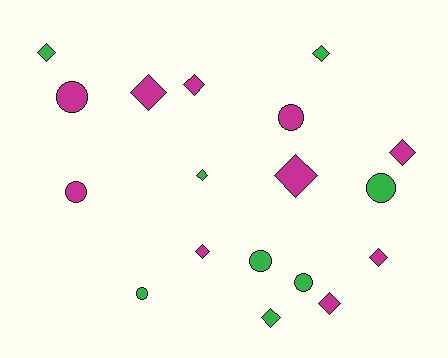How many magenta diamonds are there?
There are 7 magenta diamonds.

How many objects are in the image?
There are 18 objects.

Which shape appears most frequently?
Diamond, with 11 objects.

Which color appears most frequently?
Magenta, with 10 objects.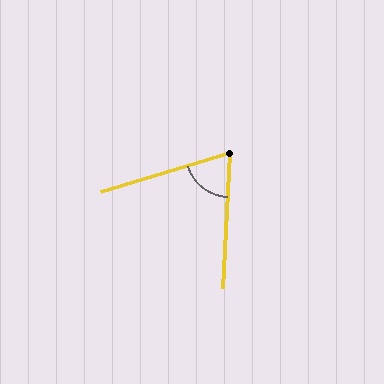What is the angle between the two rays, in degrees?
Approximately 70 degrees.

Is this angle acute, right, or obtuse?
It is acute.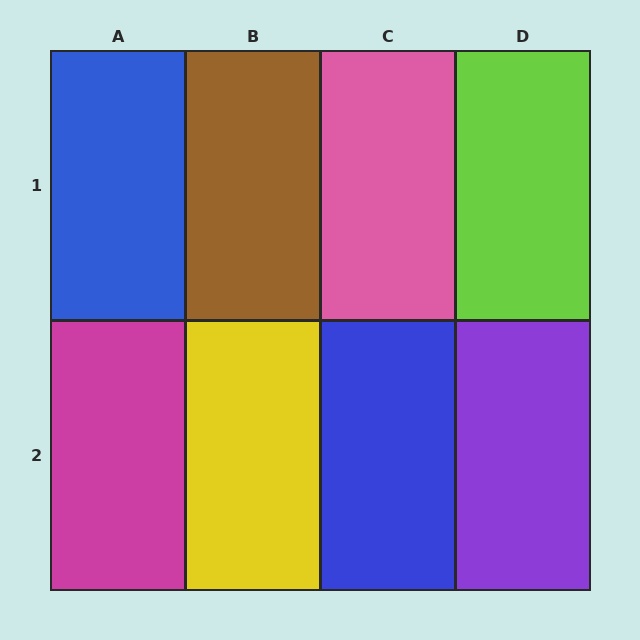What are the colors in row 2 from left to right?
Magenta, yellow, blue, purple.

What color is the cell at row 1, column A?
Blue.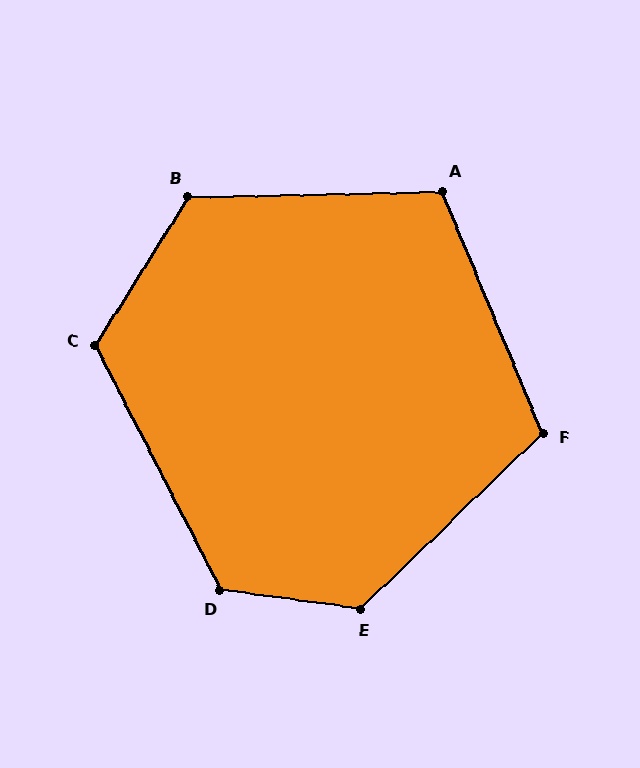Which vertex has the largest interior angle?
E, at approximately 128 degrees.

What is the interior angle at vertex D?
Approximately 125 degrees (obtuse).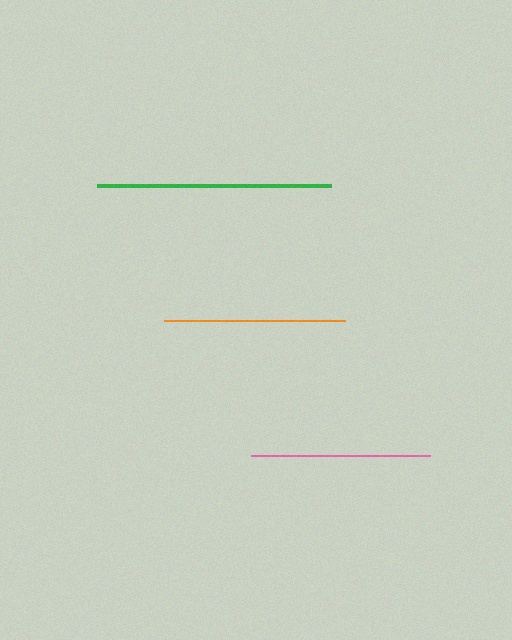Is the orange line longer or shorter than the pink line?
The orange line is longer than the pink line.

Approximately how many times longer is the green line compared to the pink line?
The green line is approximately 1.3 times the length of the pink line.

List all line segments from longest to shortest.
From longest to shortest: green, orange, pink.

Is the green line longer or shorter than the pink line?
The green line is longer than the pink line.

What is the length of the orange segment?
The orange segment is approximately 181 pixels long.